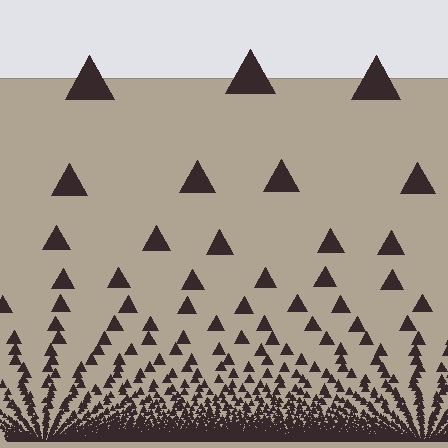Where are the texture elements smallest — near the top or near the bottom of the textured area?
Near the bottom.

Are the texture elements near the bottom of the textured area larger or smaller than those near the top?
Smaller. The gradient is inverted — elements near the bottom are smaller and denser.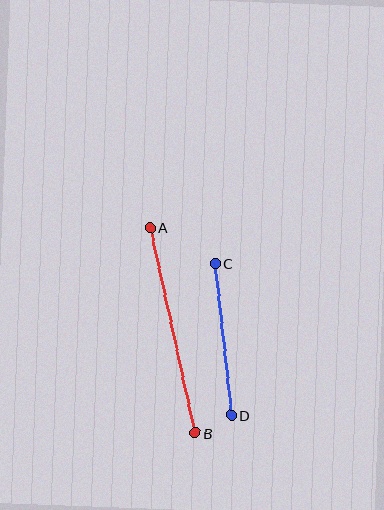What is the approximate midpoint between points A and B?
The midpoint is at approximately (173, 330) pixels.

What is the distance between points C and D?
The distance is approximately 152 pixels.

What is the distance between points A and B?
The distance is approximately 210 pixels.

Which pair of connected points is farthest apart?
Points A and B are farthest apart.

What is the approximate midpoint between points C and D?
The midpoint is at approximately (223, 340) pixels.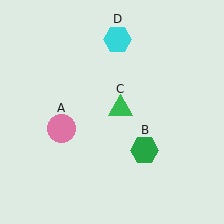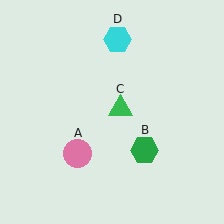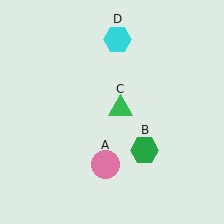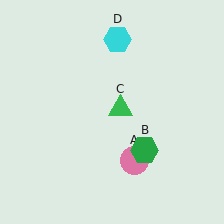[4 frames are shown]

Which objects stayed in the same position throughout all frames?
Green hexagon (object B) and green triangle (object C) and cyan hexagon (object D) remained stationary.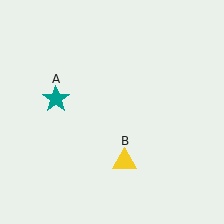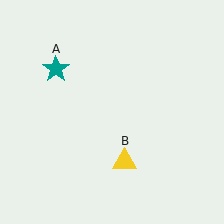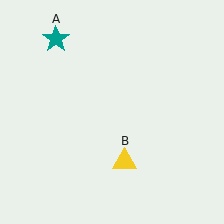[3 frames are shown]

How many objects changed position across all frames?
1 object changed position: teal star (object A).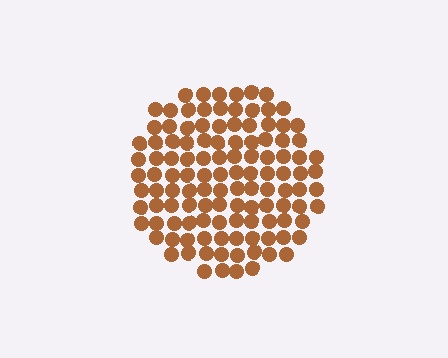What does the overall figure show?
The overall figure shows a circle.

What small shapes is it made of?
It is made of small circles.